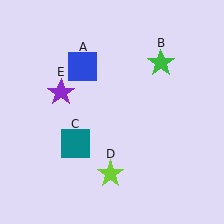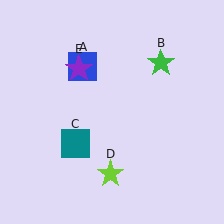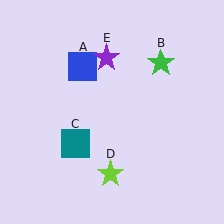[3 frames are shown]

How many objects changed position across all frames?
1 object changed position: purple star (object E).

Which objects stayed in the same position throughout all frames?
Blue square (object A) and green star (object B) and teal square (object C) and lime star (object D) remained stationary.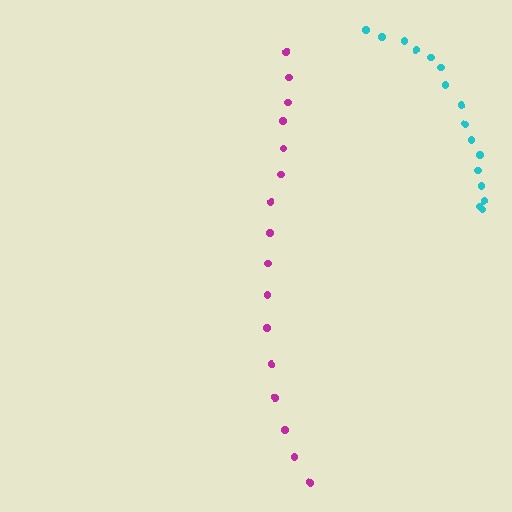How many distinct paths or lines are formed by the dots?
There are 2 distinct paths.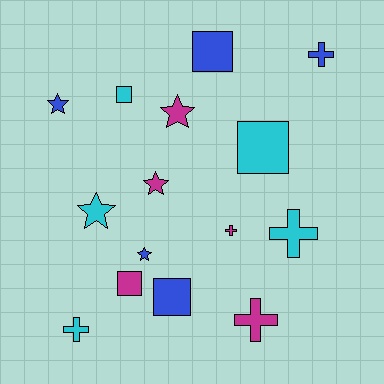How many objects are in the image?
There are 15 objects.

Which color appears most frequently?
Blue, with 5 objects.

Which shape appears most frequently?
Square, with 5 objects.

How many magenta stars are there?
There are 2 magenta stars.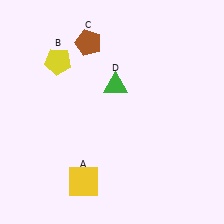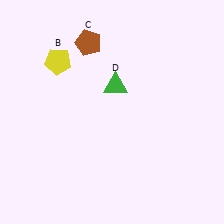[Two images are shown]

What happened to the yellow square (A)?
The yellow square (A) was removed in Image 2. It was in the bottom-left area of Image 1.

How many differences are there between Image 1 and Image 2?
There is 1 difference between the two images.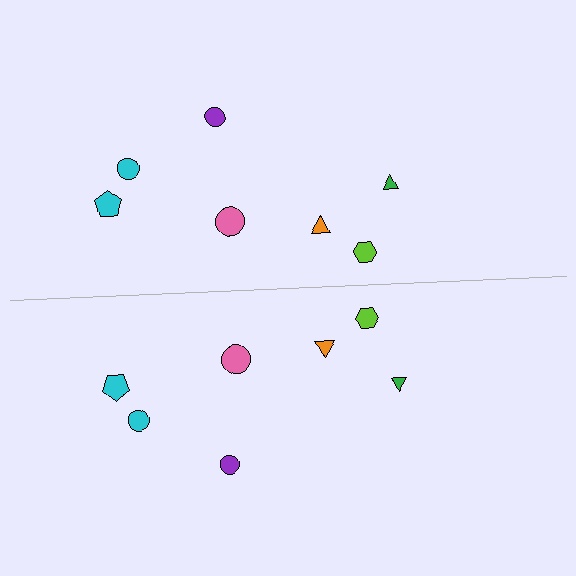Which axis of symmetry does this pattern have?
The pattern has a horizontal axis of symmetry running through the center of the image.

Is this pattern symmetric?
Yes, this pattern has bilateral (reflection) symmetry.